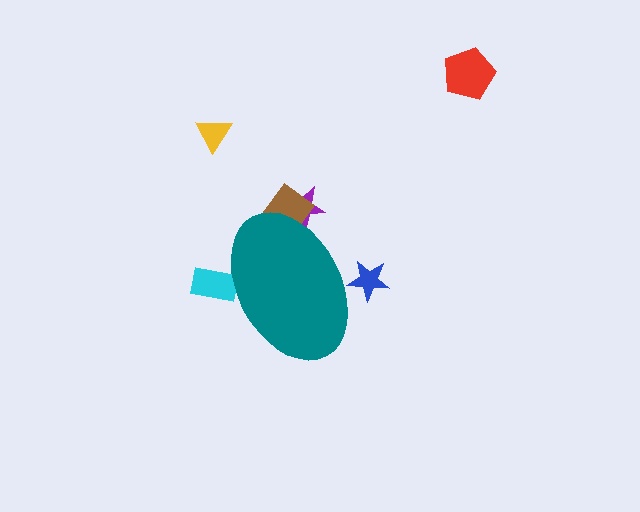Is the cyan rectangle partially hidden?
Yes, the cyan rectangle is partially hidden behind the teal ellipse.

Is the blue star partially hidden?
Yes, the blue star is partially hidden behind the teal ellipse.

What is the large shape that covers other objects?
A teal ellipse.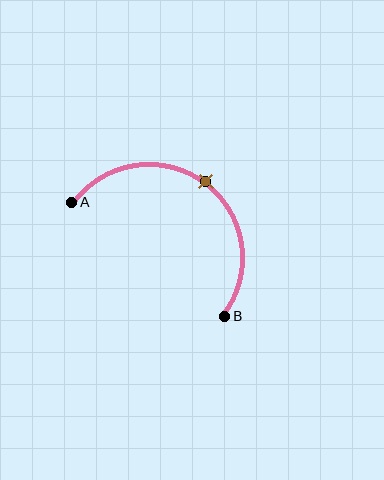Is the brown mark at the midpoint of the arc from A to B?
Yes. The brown mark lies on the arc at equal arc-length from both A and B — it is the arc midpoint.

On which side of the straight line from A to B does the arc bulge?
The arc bulges above and to the right of the straight line connecting A and B.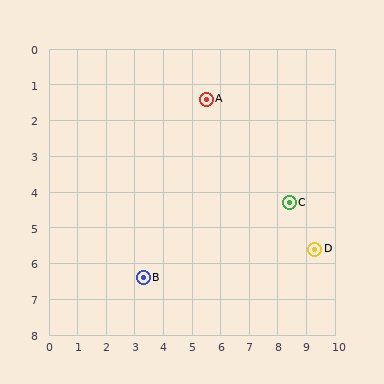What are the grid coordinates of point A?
Point A is at approximately (5.5, 1.4).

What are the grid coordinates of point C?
Point C is at approximately (8.4, 4.3).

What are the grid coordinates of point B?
Point B is at approximately (3.3, 6.4).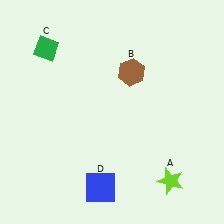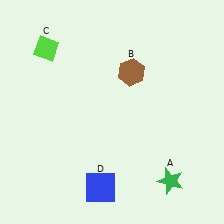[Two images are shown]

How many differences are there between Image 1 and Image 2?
There are 2 differences between the two images.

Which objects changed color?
A changed from lime to green. C changed from green to lime.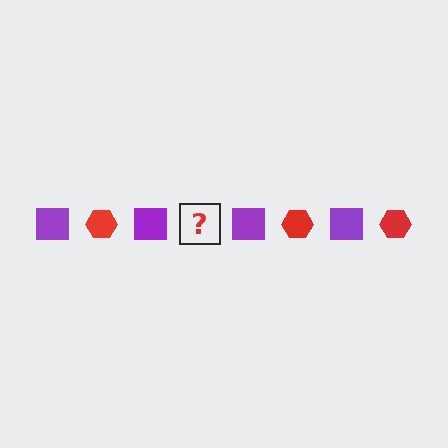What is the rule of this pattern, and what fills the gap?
The rule is that the pattern alternates between purple square and red hexagon. The gap should be filled with a red hexagon.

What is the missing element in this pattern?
The missing element is a red hexagon.